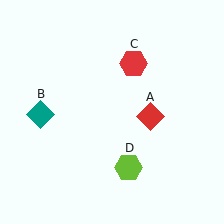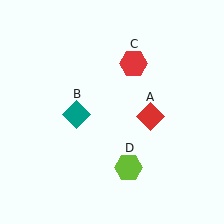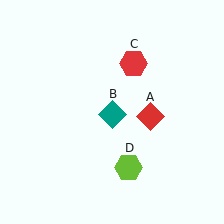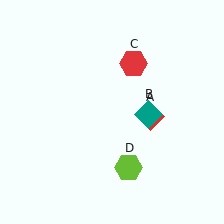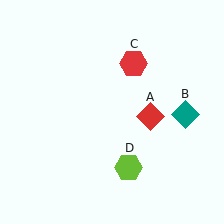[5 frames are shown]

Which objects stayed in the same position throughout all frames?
Red diamond (object A) and red hexagon (object C) and lime hexagon (object D) remained stationary.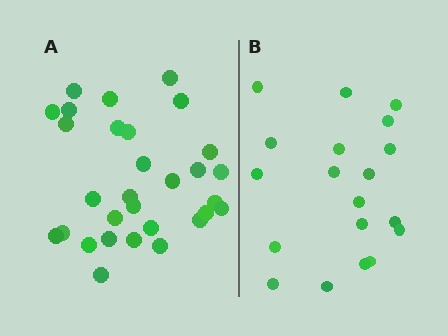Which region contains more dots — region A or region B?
Region A (the left region) has more dots.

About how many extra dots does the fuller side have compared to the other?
Region A has roughly 12 or so more dots than region B.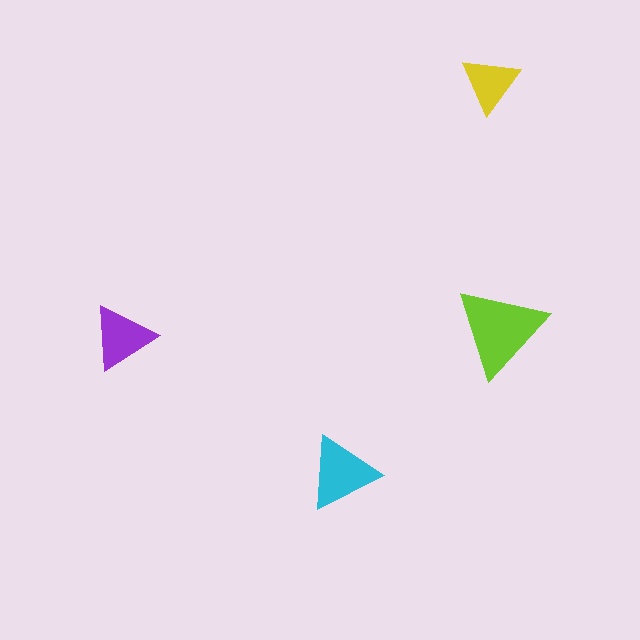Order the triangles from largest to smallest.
the lime one, the cyan one, the purple one, the yellow one.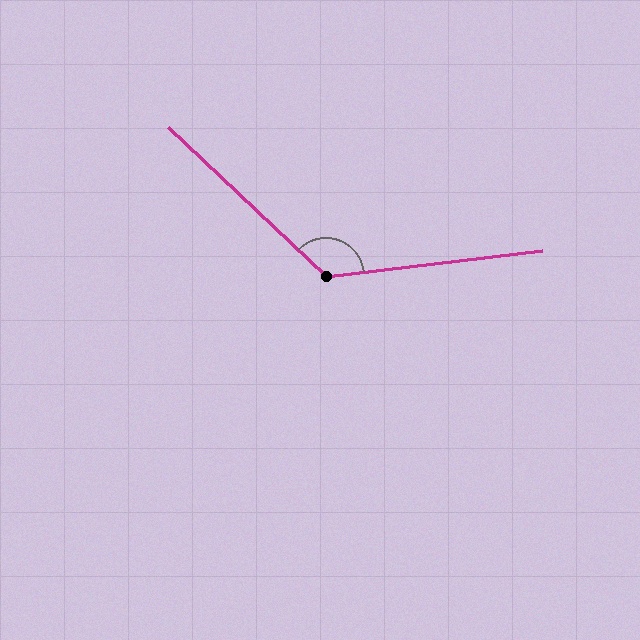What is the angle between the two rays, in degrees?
Approximately 130 degrees.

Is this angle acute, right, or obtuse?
It is obtuse.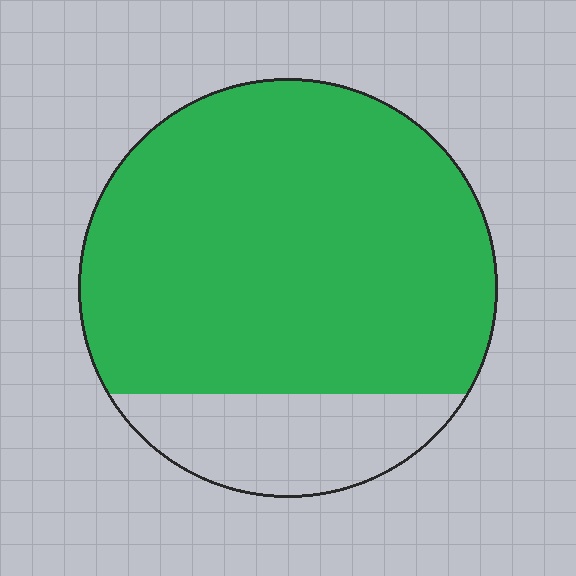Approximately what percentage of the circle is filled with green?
Approximately 80%.